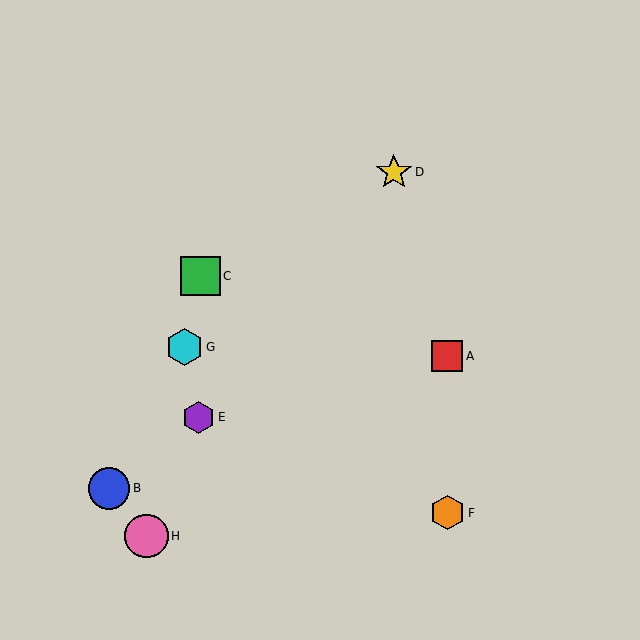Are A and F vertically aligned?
Yes, both are at x≈447.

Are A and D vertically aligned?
No, A is at x≈447 and D is at x≈394.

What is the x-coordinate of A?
Object A is at x≈447.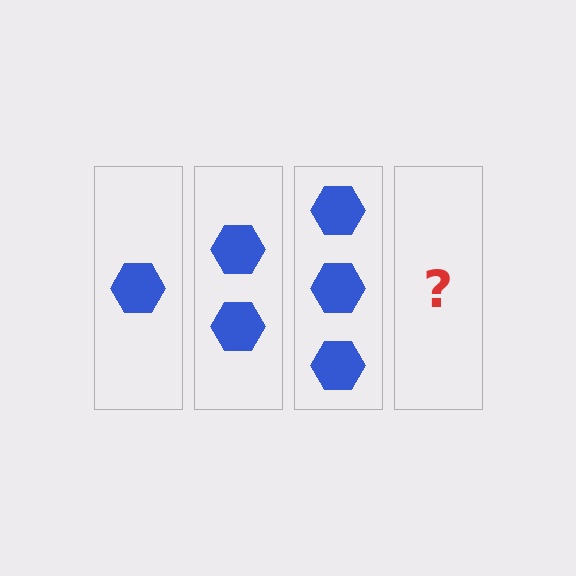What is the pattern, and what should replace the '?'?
The pattern is that each step adds one more hexagon. The '?' should be 4 hexagons.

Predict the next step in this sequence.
The next step is 4 hexagons.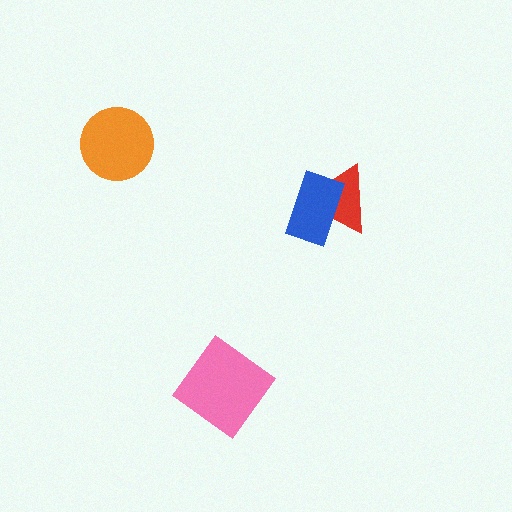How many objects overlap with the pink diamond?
0 objects overlap with the pink diamond.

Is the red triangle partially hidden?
Yes, it is partially covered by another shape.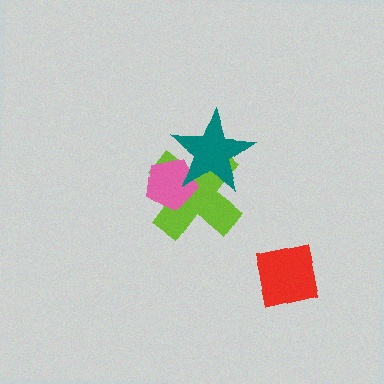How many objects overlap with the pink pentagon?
2 objects overlap with the pink pentagon.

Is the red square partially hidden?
No, no other shape covers it.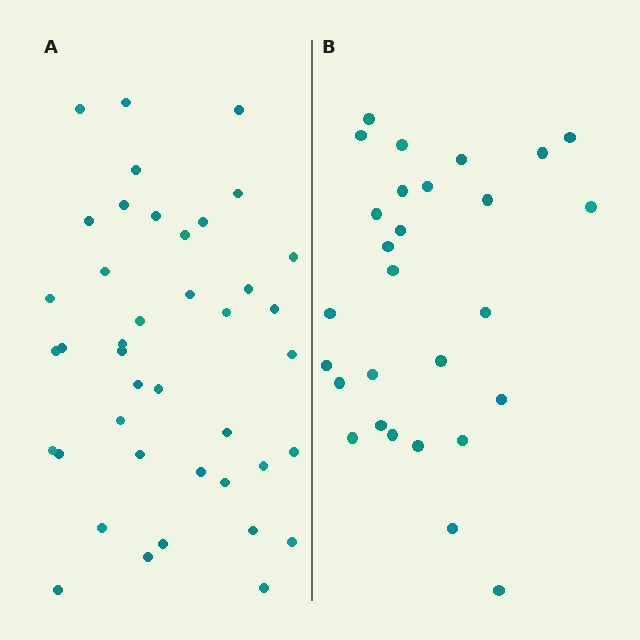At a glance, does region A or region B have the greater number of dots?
Region A (the left region) has more dots.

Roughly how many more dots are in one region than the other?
Region A has approximately 15 more dots than region B.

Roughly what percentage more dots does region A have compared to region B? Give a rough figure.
About 45% more.